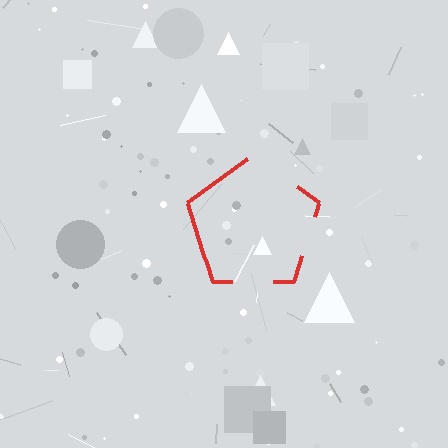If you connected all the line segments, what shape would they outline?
They would outline a pentagon.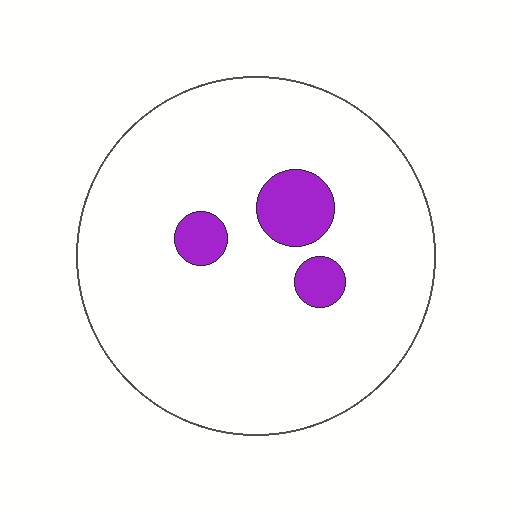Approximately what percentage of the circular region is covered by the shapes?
Approximately 10%.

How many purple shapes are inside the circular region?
3.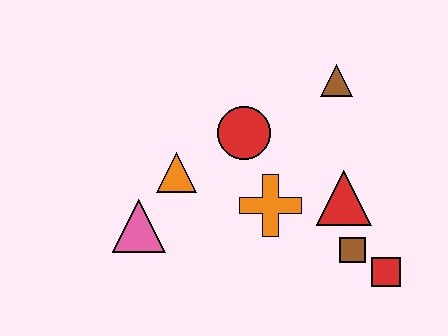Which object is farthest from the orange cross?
The brown triangle is farthest from the orange cross.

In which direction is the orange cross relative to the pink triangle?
The orange cross is to the right of the pink triangle.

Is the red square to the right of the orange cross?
Yes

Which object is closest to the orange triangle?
The pink triangle is closest to the orange triangle.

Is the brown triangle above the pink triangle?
Yes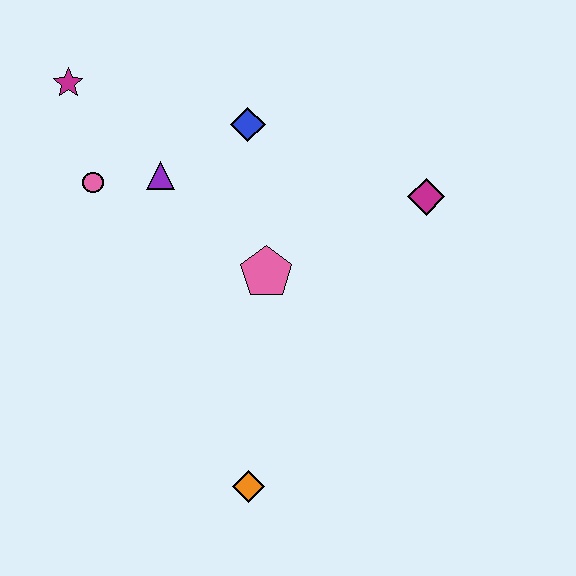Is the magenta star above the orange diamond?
Yes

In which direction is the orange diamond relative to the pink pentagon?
The orange diamond is below the pink pentagon.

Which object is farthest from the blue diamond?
The orange diamond is farthest from the blue diamond.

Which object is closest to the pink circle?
The purple triangle is closest to the pink circle.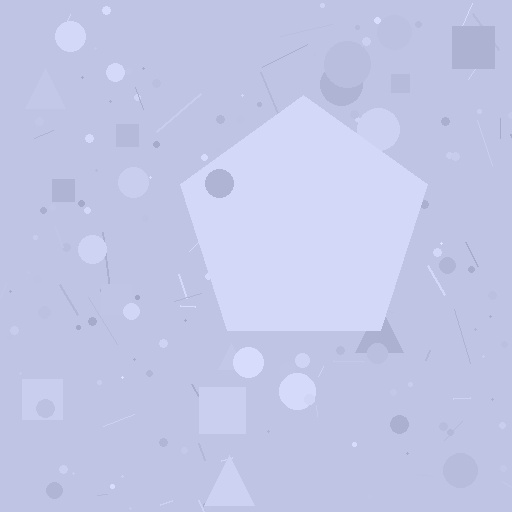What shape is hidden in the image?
A pentagon is hidden in the image.